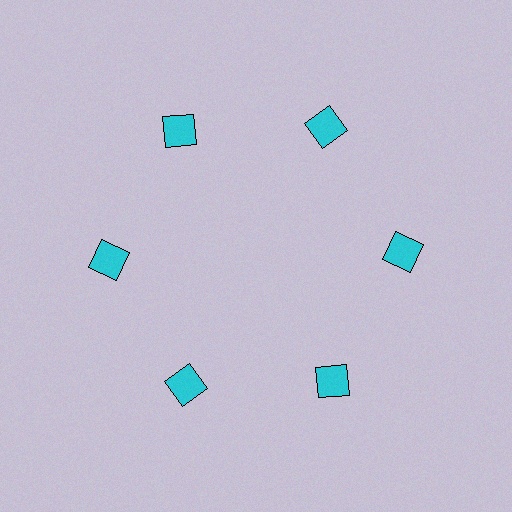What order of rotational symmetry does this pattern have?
This pattern has 6-fold rotational symmetry.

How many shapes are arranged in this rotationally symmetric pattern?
There are 6 shapes, arranged in 6 groups of 1.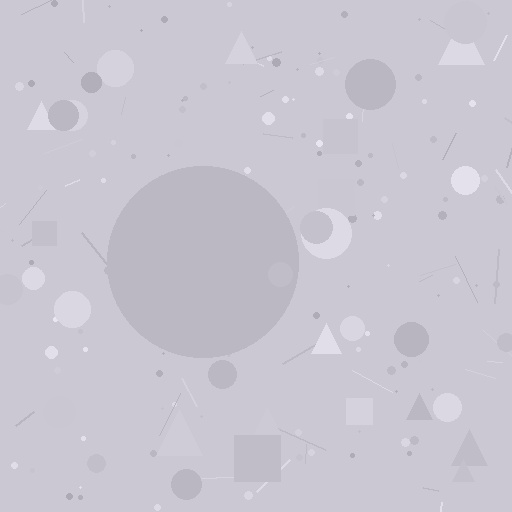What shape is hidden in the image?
A circle is hidden in the image.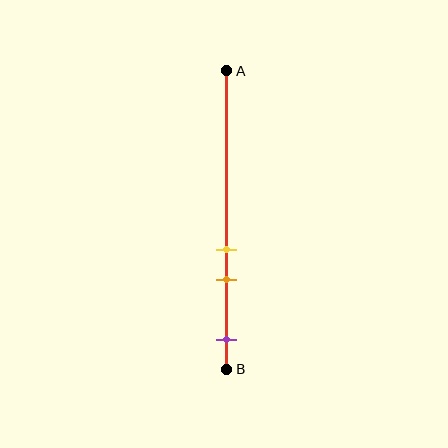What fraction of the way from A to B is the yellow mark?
The yellow mark is approximately 60% (0.6) of the way from A to B.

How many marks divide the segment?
There are 3 marks dividing the segment.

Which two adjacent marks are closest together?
The yellow and orange marks are the closest adjacent pair.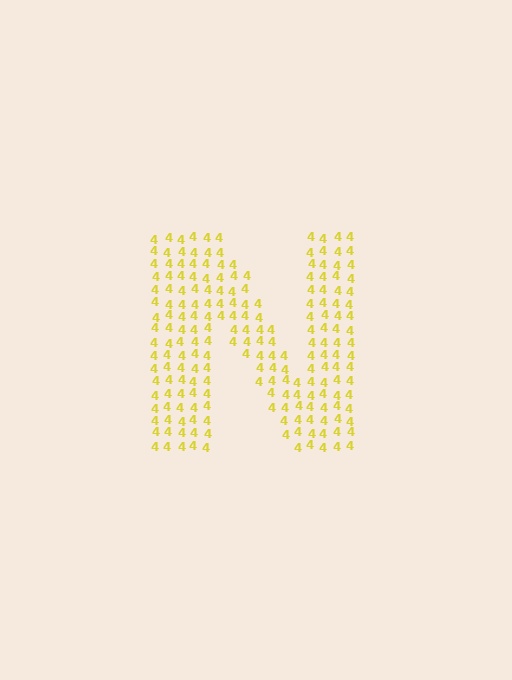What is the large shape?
The large shape is the letter N.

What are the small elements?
The small elements are digit 4's.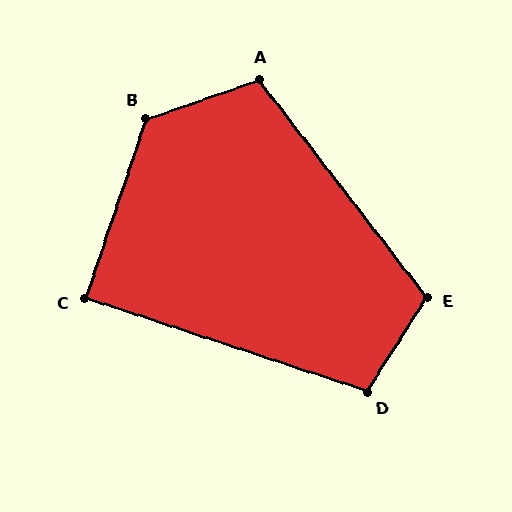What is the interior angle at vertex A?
Approximately 109 degrees (obtuse).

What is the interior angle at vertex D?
Approximately 104 degrees (obtuse).